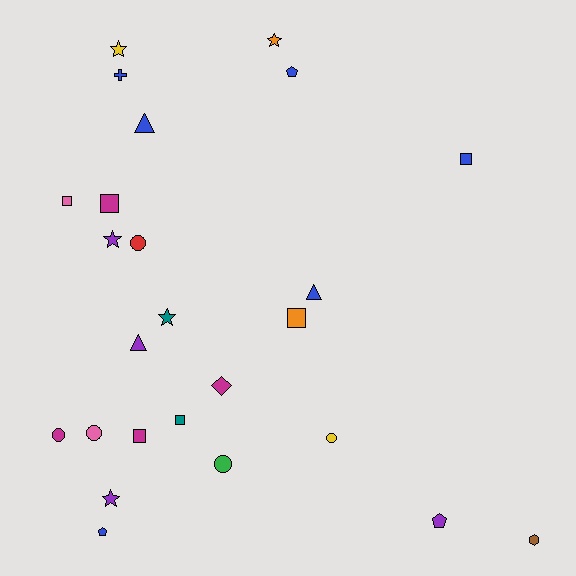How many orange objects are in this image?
There are 2 orange objects.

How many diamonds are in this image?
There is 1 diamond.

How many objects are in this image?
There are 25 objects.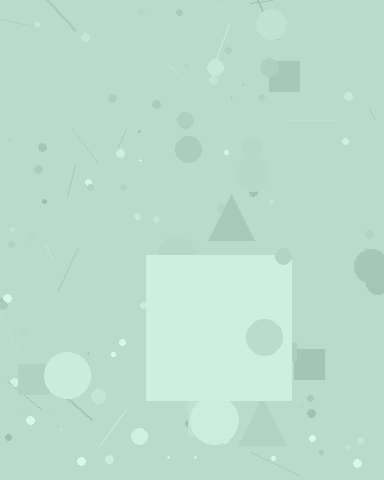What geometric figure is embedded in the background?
A square is embedded in the background.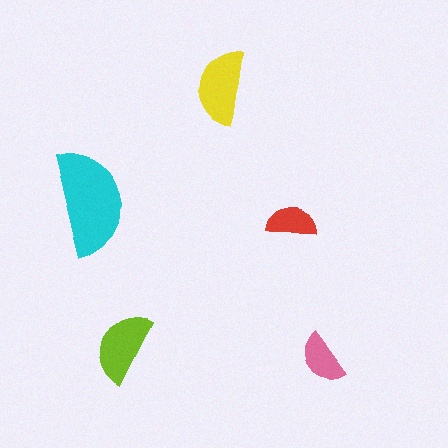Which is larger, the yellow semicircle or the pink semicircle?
The yellow one.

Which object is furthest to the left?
The cyan semicircle is leftmost.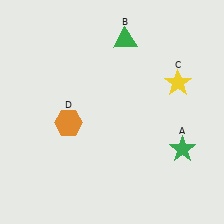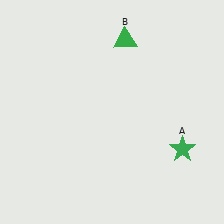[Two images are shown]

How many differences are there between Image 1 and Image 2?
There are 2 differences between the two images.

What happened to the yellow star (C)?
The yellow star (C) was removed in Image 2. It was in the top-right area of Image 1.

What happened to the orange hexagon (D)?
The orange hexagon (D) was removed in Image 2. It was in the bottom-left area of Image 1.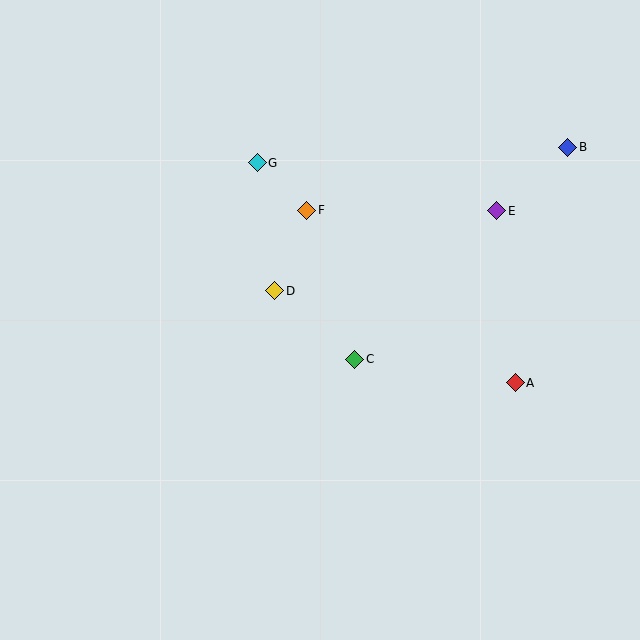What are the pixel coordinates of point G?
Point G is at (257, 163).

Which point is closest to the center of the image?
Point C at (355, 359) is closest to the center.